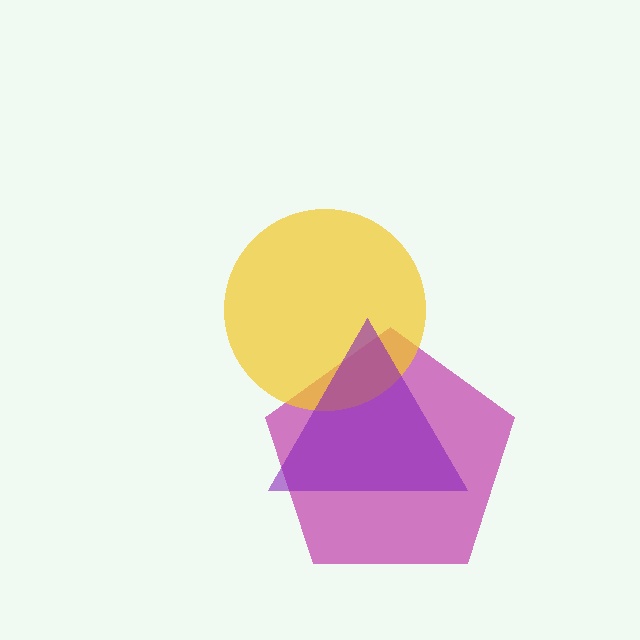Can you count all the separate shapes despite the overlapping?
Yes, there are 3 separate shapes.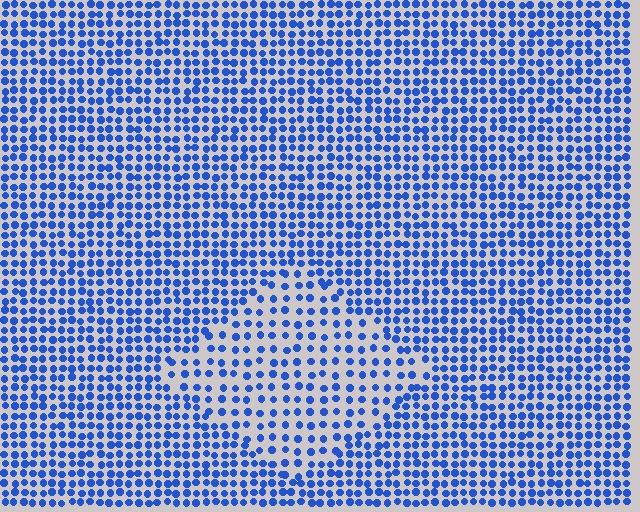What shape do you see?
I see a diamond.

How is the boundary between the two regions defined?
The boundary is defined by a change in element density (approximately 1.8x ratio). All elements are the same color, size, and shape.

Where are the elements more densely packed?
The elements are more densely packed outside the diamond boundary.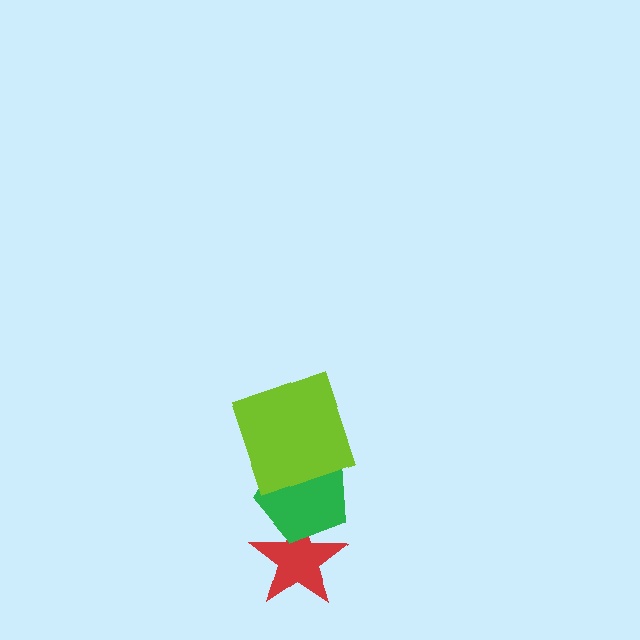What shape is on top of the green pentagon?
The lime square is on top of the green pentagon.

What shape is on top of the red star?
The green pentagon is on top of the red star.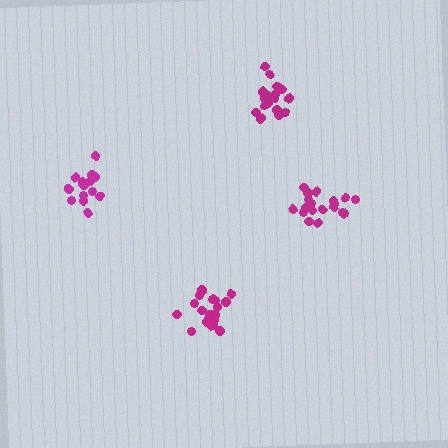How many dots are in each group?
Group 1: 14 dots, Group 2: 18 dots, Group 3: 19 dots, Group 4: 20 dots (71 total).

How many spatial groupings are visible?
There are 4 spatial groupings.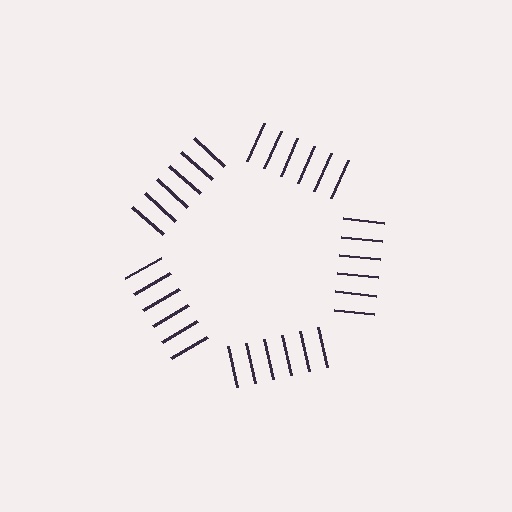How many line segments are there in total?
30 — 6 along each of the 5 edges.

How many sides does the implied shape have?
5 sides — the line-ends trace a pentagon.